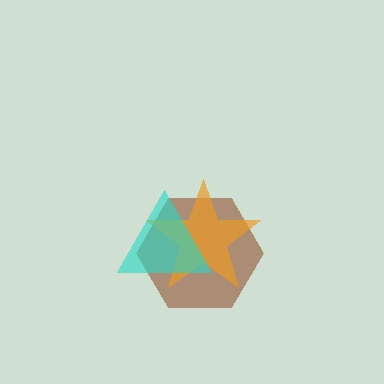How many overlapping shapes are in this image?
There are 3 overlapping shapes in the image.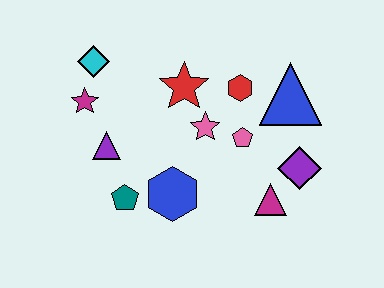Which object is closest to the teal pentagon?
The blue hexagon is closest to the teal pentagon.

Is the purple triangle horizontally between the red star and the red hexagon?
No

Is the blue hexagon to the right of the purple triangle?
Yes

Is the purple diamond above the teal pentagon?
Yes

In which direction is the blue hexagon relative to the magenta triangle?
The blue hexagon is to the left of the magenta triangle.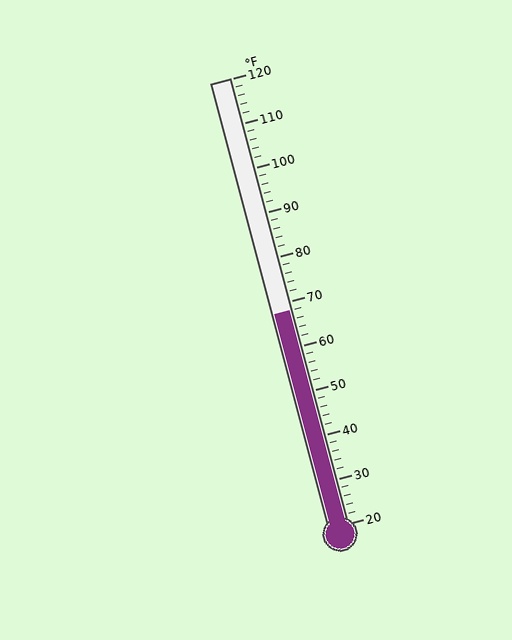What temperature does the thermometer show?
The thermometer shows approximately 68°F.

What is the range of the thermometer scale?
The thermometer scale ranges from 20°F to 120°F.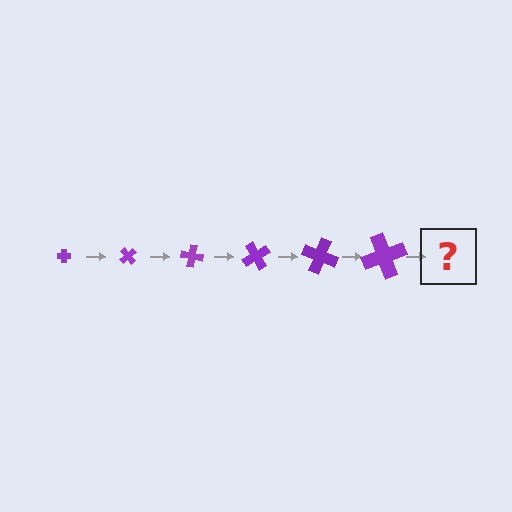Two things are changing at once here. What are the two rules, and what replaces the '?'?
The two rules are that the cross grows larger each step and it rotates 50 degrees each step. The '?' should be a cross, larger than the previous one and rotated 300 degrees from the start.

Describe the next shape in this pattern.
It should be a cross, larger than the previous one and rotated 300 degrees from the start.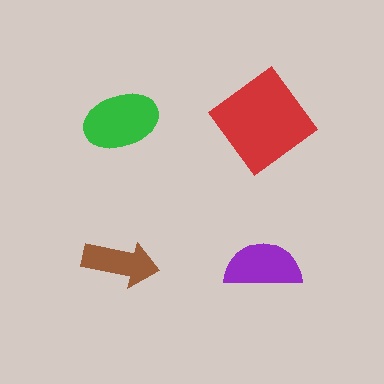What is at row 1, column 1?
A green ellipse.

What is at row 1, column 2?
A red diamond.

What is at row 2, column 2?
A purple semicircle.